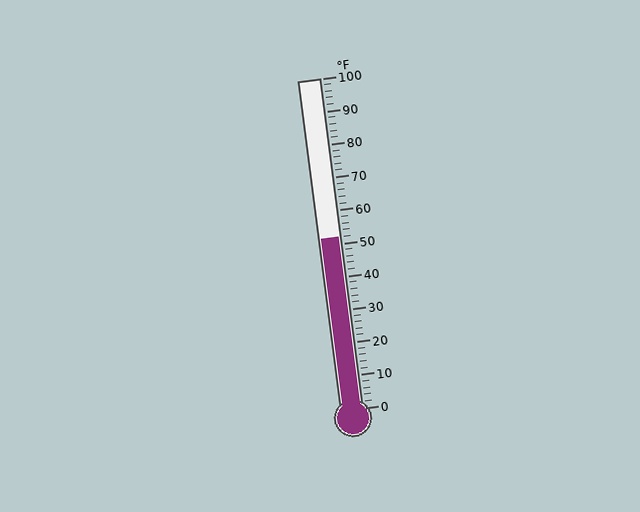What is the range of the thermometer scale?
The thermometer scale ranges from 0°F to 100°F.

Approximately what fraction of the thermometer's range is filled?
The thermometer is filled to approximately 50% of its range.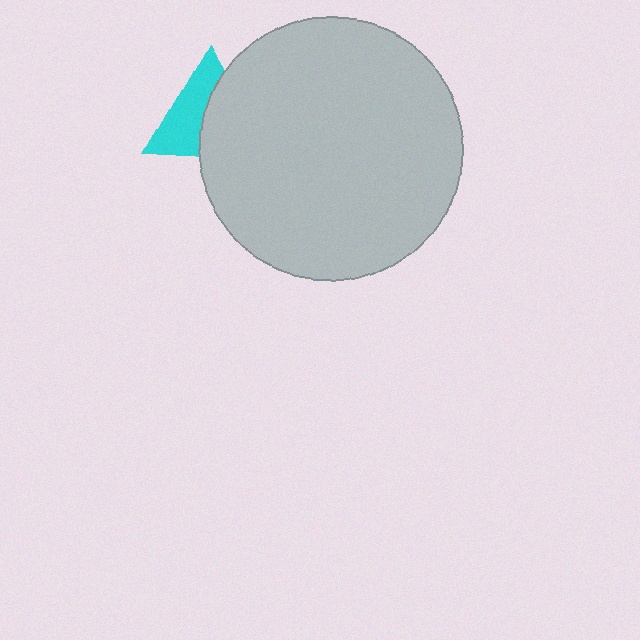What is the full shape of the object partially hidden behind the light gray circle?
The partially hidden object is a cyan triangle.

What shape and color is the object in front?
The object in front is a light gray circle.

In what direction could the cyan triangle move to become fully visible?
The cyan triangle could move left. That would shift it out from behind the light gray circle entirely.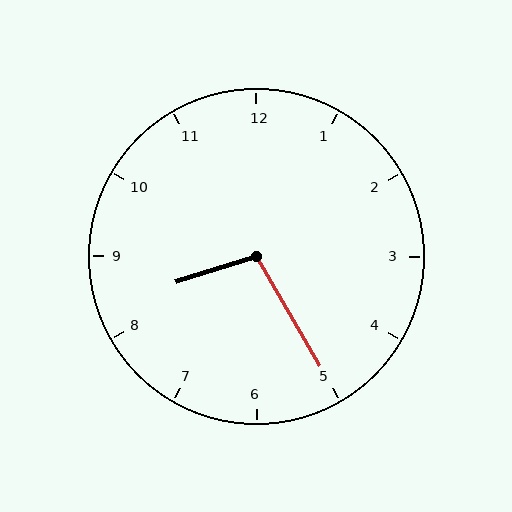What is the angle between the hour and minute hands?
Approximately 102 degrees.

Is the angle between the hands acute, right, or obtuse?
It is obtuse.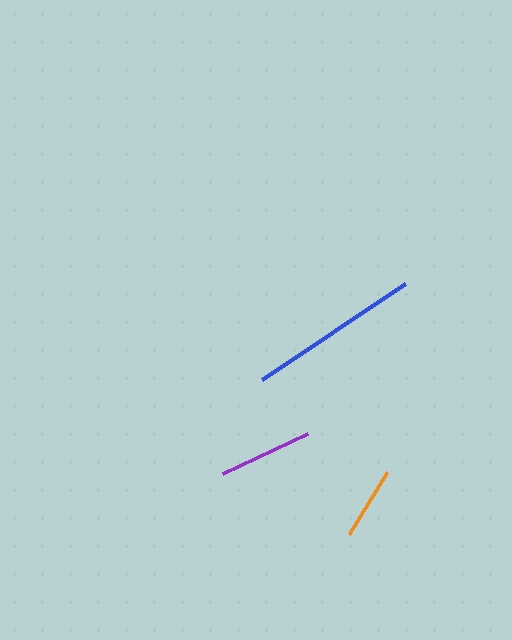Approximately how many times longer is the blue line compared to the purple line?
The blue line is approximately 1.8 times the length of the purple line.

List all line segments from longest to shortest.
From longest to shortest: blue, purple, orange.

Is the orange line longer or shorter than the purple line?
The purple line is longer than the orange line.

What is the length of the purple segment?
The purple segment is approximately 94 pixels long.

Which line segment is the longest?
The blue line is the longest at approximately 172 pixels.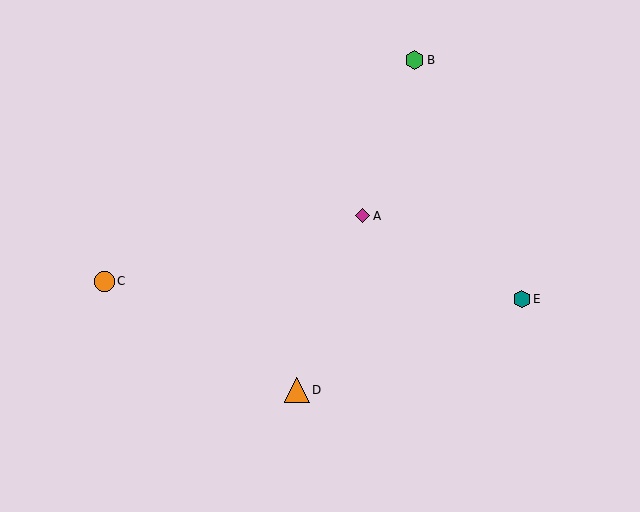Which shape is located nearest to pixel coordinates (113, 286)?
The orange circle (labeled C) at (104, 282) is nearest to that location.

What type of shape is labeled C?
Shape C is an orange circle.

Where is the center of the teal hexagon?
The center of the teal hexagon is at (522, 299).